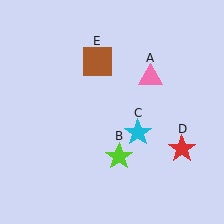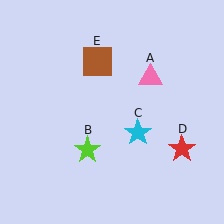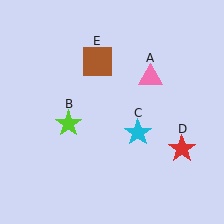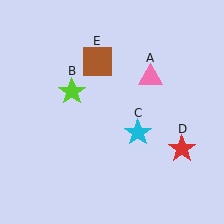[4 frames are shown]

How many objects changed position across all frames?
1 object changed position: lime star (object B).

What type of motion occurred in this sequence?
The lime star (object B) rotated clockwise around the center of the scene.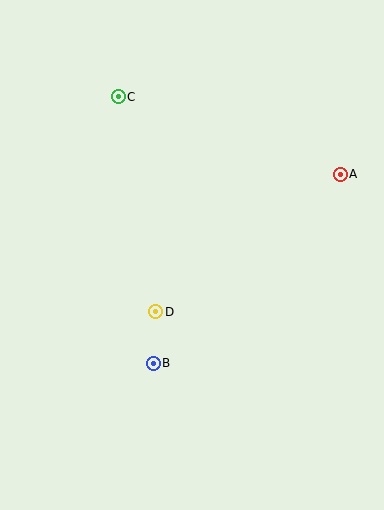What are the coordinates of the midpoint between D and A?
The midpoint between D and A is at (248, 243).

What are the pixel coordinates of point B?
Point B is at (153, 363).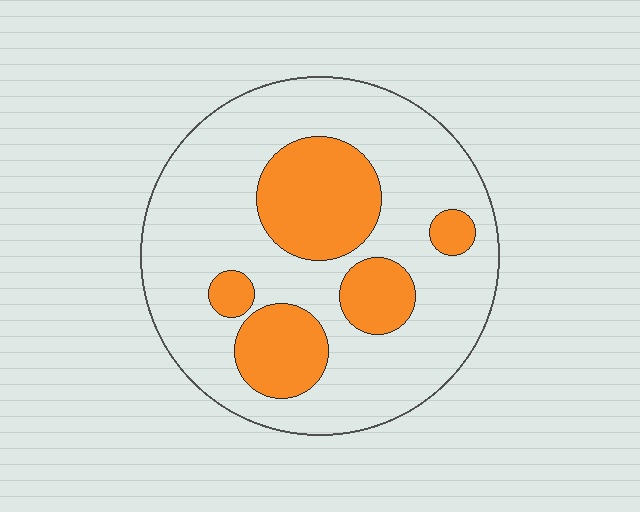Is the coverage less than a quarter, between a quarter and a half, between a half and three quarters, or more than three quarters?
Between a quarter and a half.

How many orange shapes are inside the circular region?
5.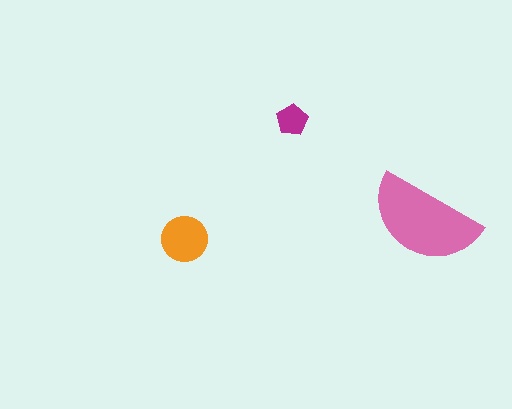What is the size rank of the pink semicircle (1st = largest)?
1st.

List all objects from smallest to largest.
The magenta pentagon, the orange circle, the pink semicircle.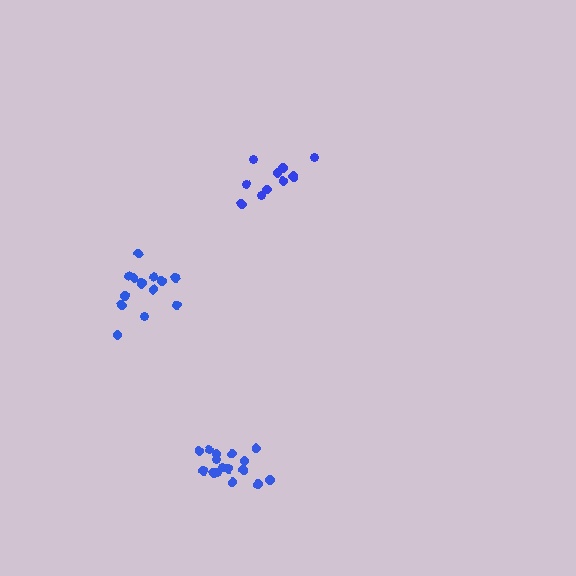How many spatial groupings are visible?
There are 3 spatial groupings.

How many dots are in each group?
Group 1: 14 dots, Group 2: 16 dots, Group 3: 11 dots (41 total).